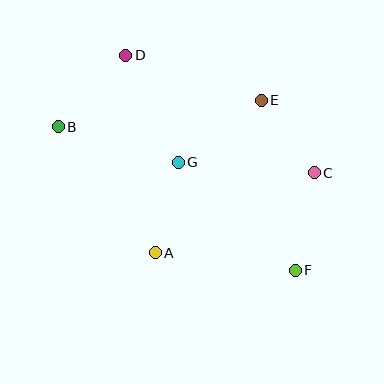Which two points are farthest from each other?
Points B and F are farthest from each other.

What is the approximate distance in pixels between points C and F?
The distance between C and F is approximately 99 pixels.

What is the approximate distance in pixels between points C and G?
The distance between C and G is approximately 136 pixels.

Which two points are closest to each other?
Points C and E are closest to each other.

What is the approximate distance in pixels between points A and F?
The distance between A and F is approximately 141 pixels.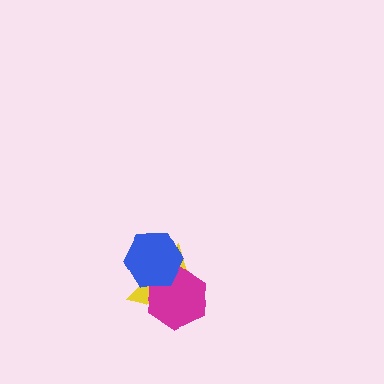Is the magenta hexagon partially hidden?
Yes, it is partially covered by another shape.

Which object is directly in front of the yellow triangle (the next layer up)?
The magenta hexagon is directly in front of the yellow triangle.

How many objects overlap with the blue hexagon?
2 objects overlap with the blue hexagon.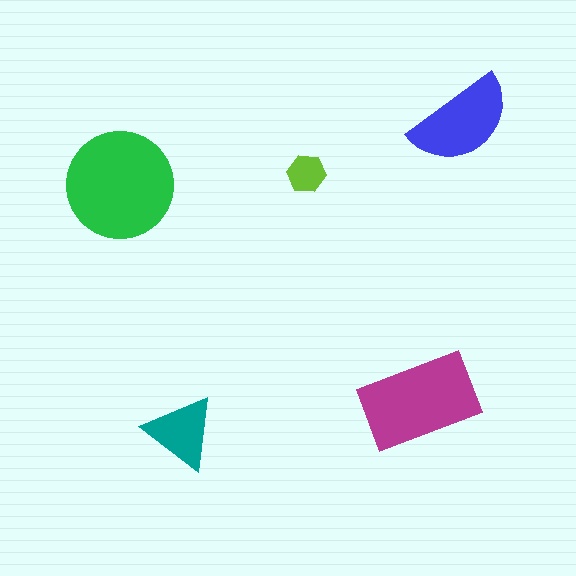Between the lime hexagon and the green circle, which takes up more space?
The green circle.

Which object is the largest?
The green circle.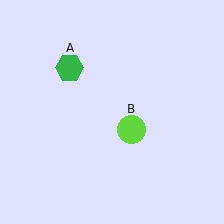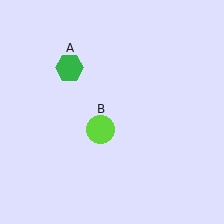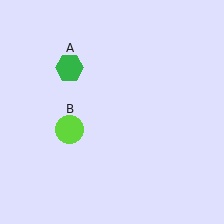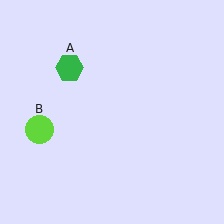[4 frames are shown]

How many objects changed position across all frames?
1 object changed position: lime circle (object B).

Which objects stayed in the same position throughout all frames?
Green hexagon (object A) remained stationary.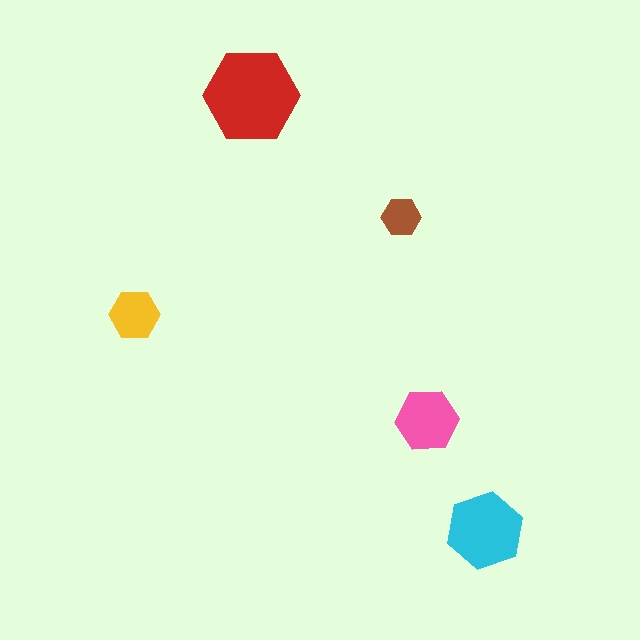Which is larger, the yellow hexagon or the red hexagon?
The red one.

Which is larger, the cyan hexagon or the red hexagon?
The red one.